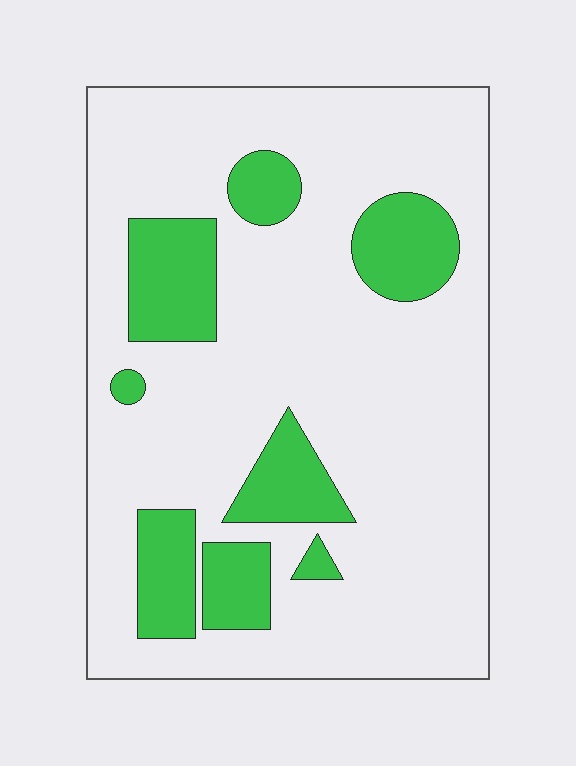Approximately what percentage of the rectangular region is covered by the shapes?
Approximately 20%.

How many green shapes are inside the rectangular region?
8.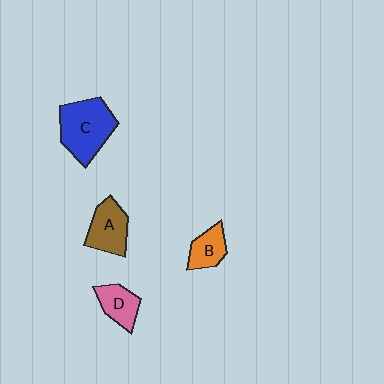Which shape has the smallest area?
Shape B (orange).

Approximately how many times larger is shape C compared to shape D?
Approximately 2.0 times.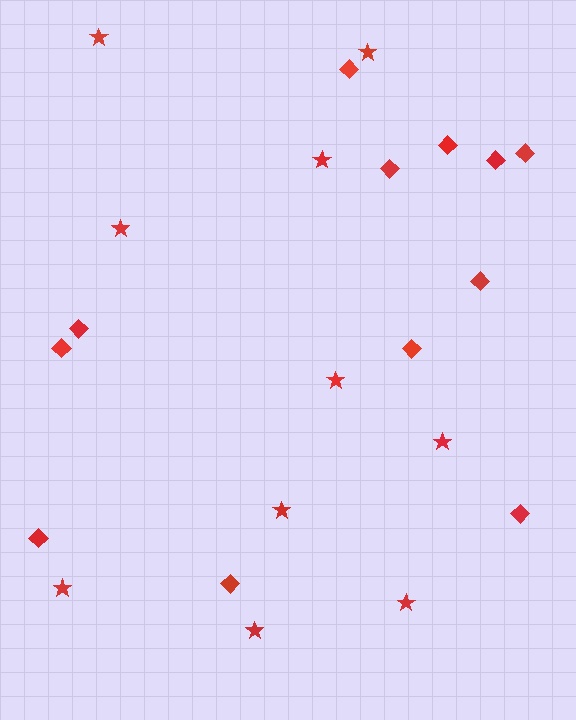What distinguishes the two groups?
There are 2 groups: one group of diamonds (12) and one group of stars (10).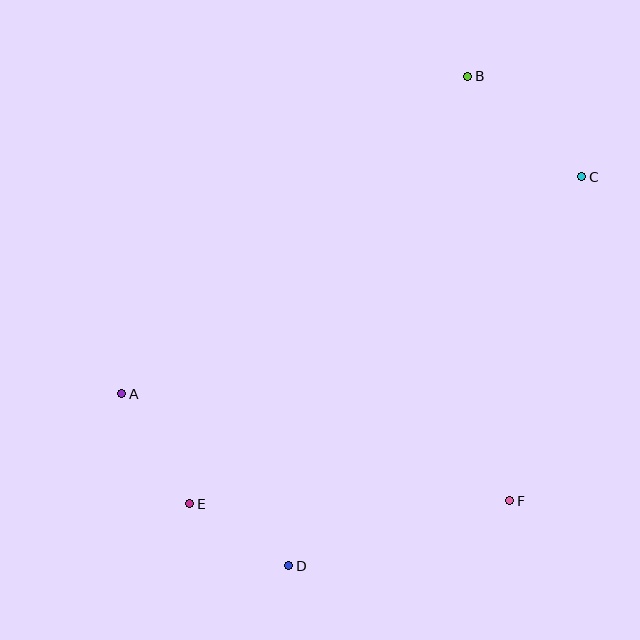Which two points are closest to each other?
Points D and E are closest to each other.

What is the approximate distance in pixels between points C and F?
The distance between C and F is approximately 332 pixels.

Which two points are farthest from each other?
Points B and D are farthest from each other.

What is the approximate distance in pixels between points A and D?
The distance between A and D is approximately 240 pixels.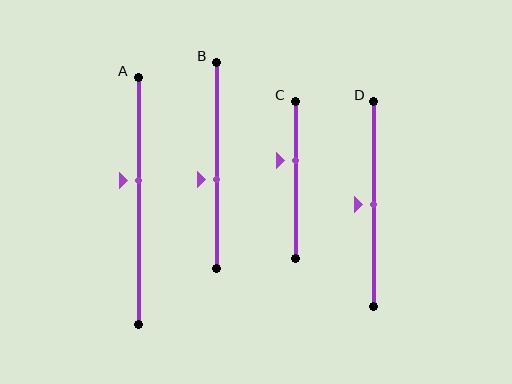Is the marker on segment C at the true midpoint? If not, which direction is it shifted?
No, the marker on segment C is shifted upward by about 13% of the segment length.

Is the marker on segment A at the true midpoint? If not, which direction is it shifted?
No, the marker on segment A is shifted upward by about 8% of the segment length.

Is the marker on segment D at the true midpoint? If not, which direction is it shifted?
Yes, the marker on segment D is at the true midpoint.